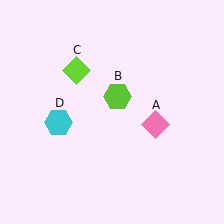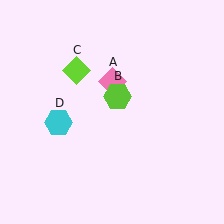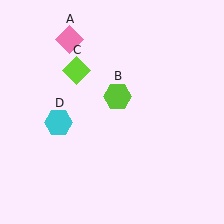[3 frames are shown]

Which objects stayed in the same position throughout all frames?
Lime hexagon (object B) and lime diamond (object C) and cyan hexagon (object D) remained stationary.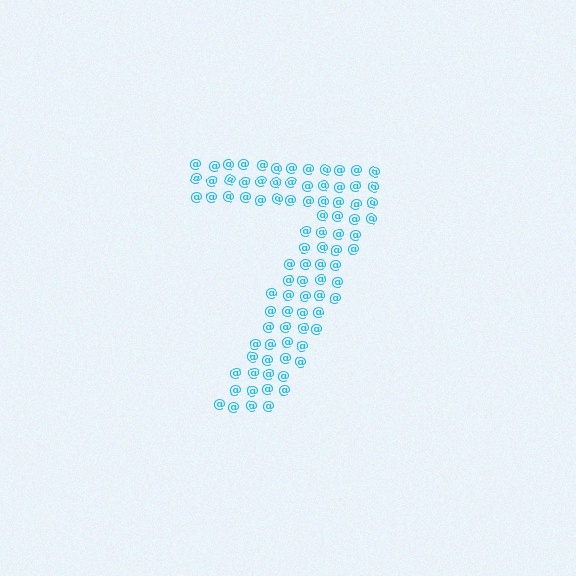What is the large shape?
The large shape is the digit 7.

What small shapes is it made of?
It is made of small at signs.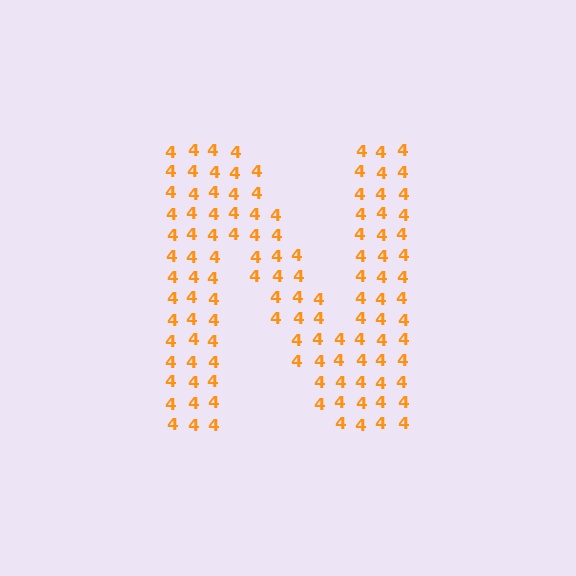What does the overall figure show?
The overall figure shows the letter N.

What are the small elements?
The small elements are digit 4's.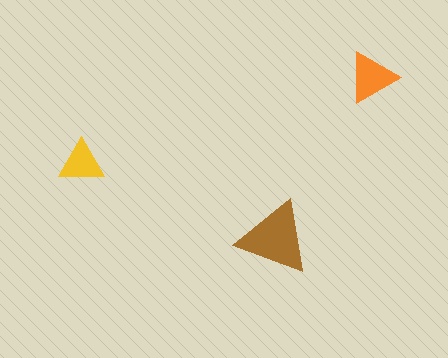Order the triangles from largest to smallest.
the brown one, the orange one, the yellow one.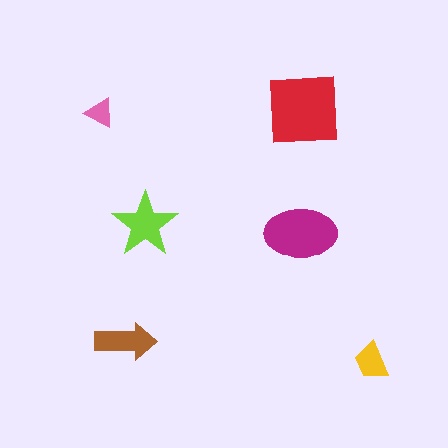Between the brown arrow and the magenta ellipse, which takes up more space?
The magenta ellipse.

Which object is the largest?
The red square.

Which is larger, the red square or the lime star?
The red square.